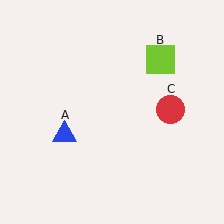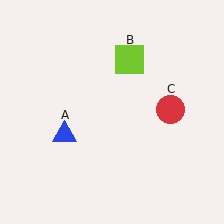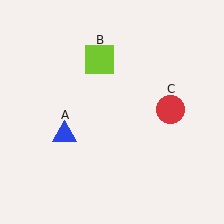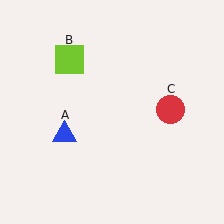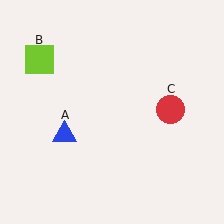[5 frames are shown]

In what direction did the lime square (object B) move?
The lime square (object B) moved left.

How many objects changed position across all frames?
1 object changed position: lime square (object B).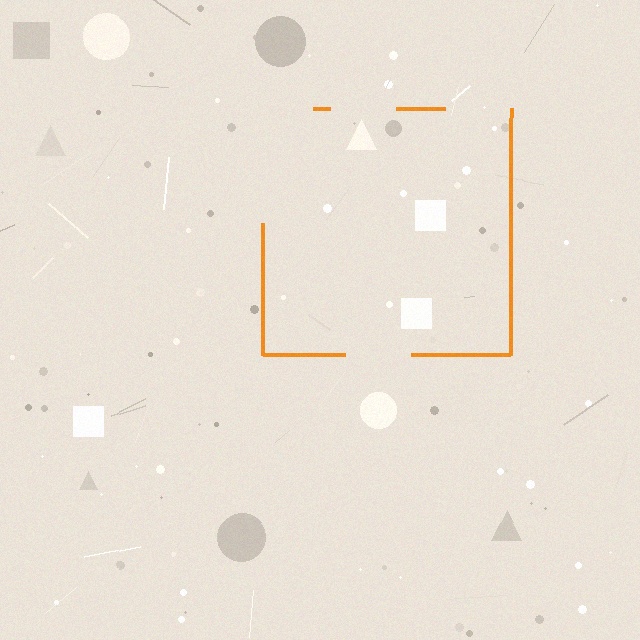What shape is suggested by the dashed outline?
The dashed outline suggests a square.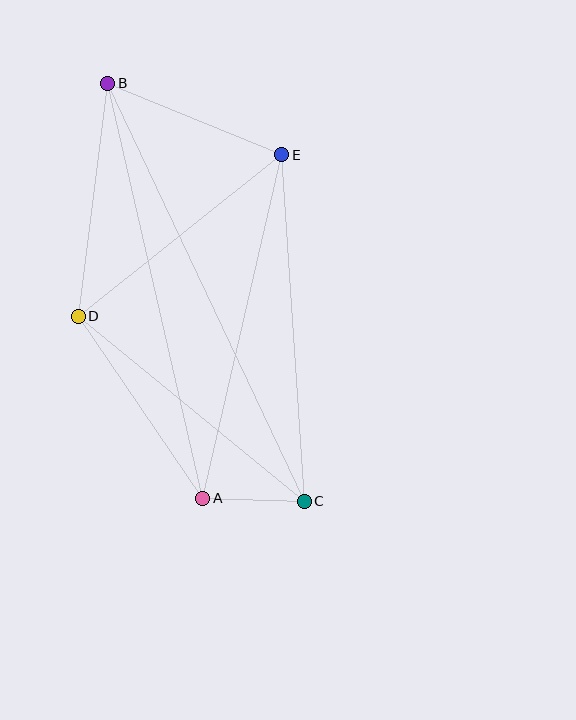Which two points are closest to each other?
Points A and C are closest to each other.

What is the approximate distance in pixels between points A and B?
The distance between A and B is approximately 426 pixels.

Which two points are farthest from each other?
Points B and C are farthest from each other.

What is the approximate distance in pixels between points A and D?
The distance between A and D is approximately 221 pixels.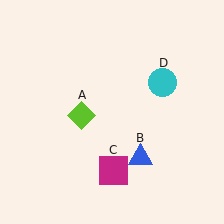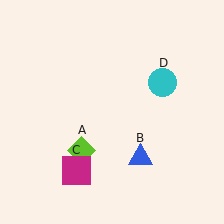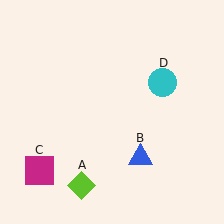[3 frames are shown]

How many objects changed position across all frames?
2 objects changed position: lime diamond (object A), magenta square (object C).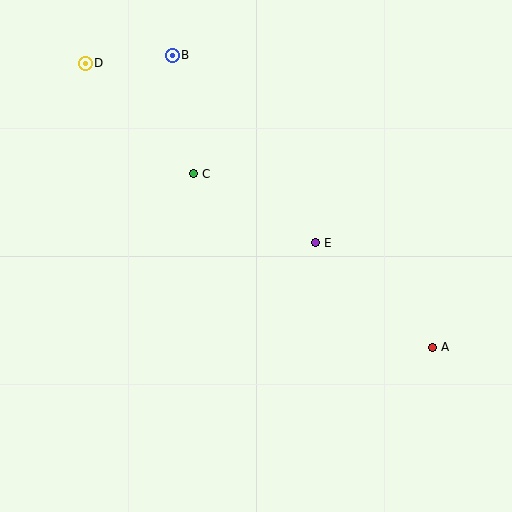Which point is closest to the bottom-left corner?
Point C is closest to the bottom-left corner.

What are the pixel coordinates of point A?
Point A is at (432, 347).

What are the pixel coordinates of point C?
Point C is at (193, 174).